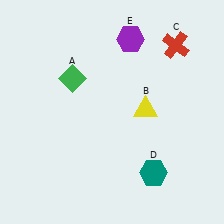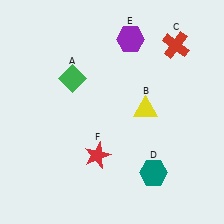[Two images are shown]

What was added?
A red star (F) was added in Image 2.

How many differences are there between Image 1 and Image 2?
There is 1 difference between the two images.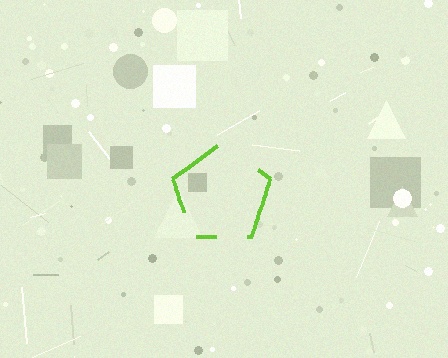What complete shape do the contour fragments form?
The contour fragments form a pentagon.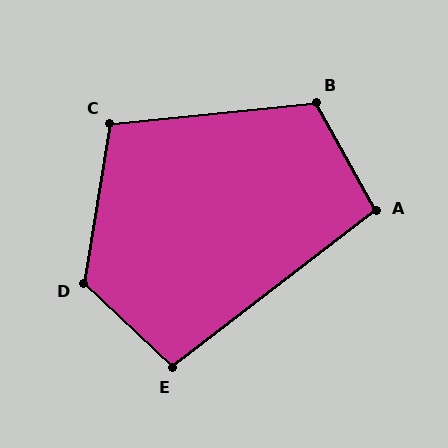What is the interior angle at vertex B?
Approximately 113 degrees (obtuse).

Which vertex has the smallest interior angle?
A, at approximately 99 degrees.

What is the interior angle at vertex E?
Approximately 99 degrees (obtuse).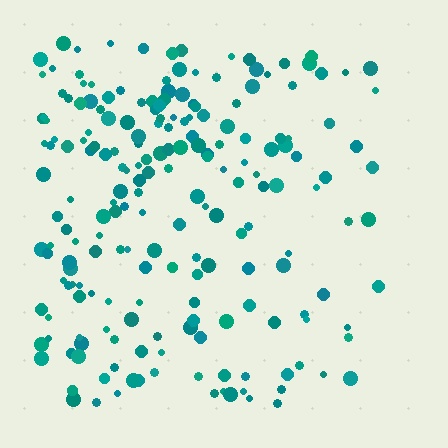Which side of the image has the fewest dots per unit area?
The right.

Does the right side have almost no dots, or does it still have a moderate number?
Still a moderate number, just noticeably fewer than the left.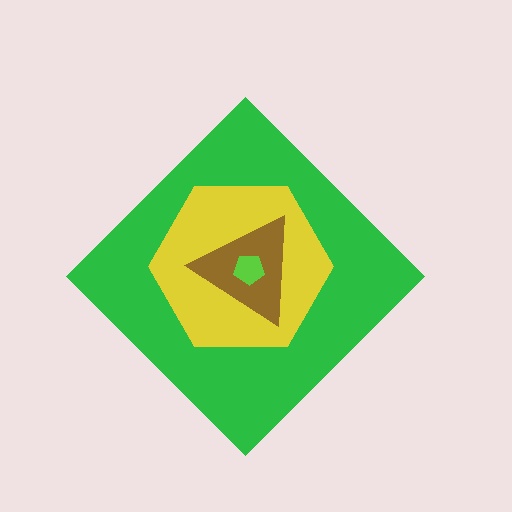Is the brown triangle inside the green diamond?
Yes.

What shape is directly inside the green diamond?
The yellow hexagon.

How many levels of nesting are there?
4.